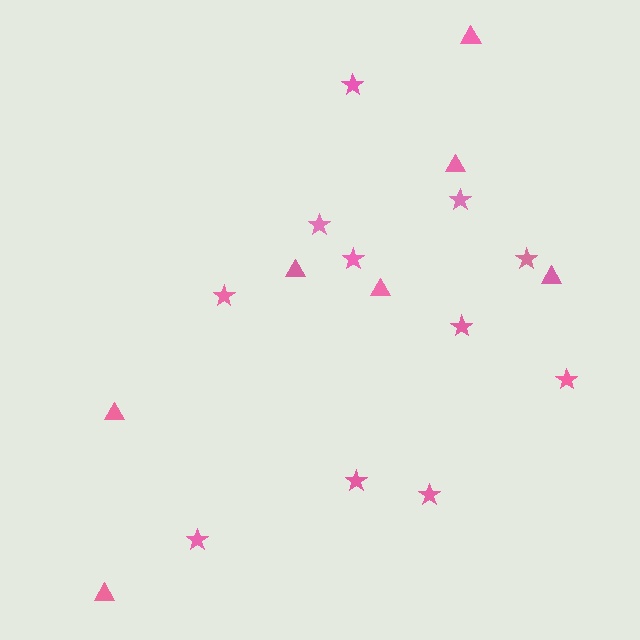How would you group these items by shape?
There are 2 groups: one group of triangles (7) and one group of stars (11).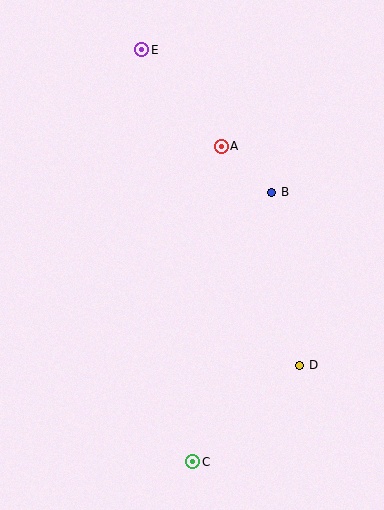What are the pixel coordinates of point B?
Point B is at (272, 192).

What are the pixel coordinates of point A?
Point A is at (221, 146).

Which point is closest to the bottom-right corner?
Point D is closest to the bottom-right corner.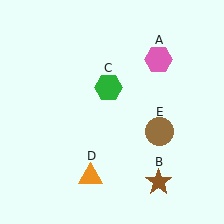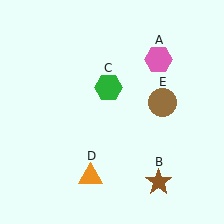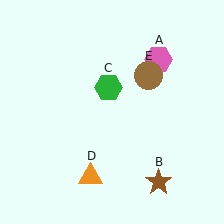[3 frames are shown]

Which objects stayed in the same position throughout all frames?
Pink hexagon (object A) and brown star (object B) and green hexagon (object C) and orange triangle (object D) remained stationary.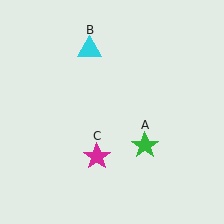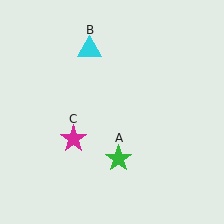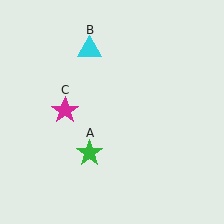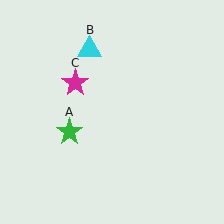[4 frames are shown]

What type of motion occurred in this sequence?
The green star (object A), magenta star (object C) rotated clockwise around the center of the scene.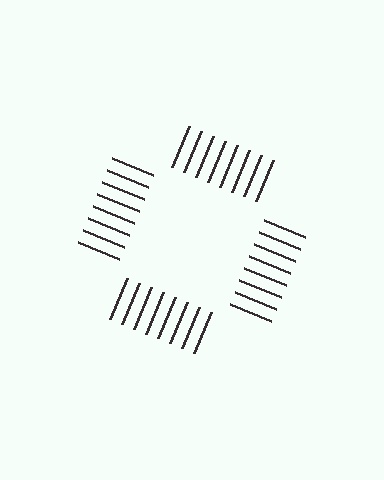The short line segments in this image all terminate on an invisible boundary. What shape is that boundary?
An illusory square — the line segments terminate on its edges but no continuous stroke is drawn.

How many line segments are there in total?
32 — 8 along each of the 4 edges.